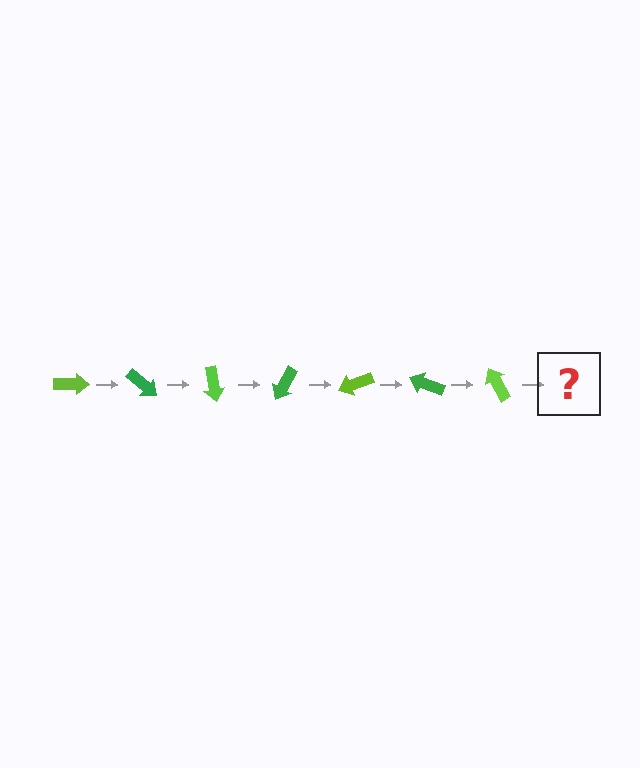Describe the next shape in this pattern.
It should be a green arrow, rotated 280 degrees from the start.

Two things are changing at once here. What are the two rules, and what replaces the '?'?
The two rules are that it rotates 40 degrees each step and the color cycles through lime and green. The '?' should be a green arrow, rotated 280 degrees from the start.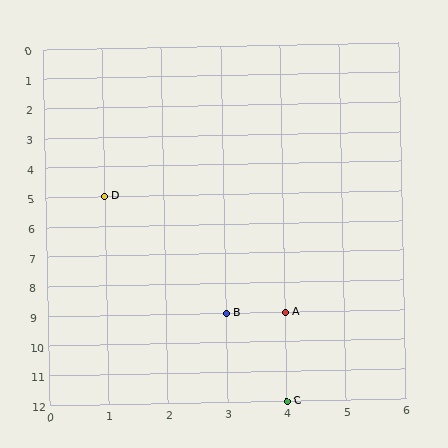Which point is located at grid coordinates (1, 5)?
Point D is at (1, 5).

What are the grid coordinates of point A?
Point A is at grid coordinates (4, 9).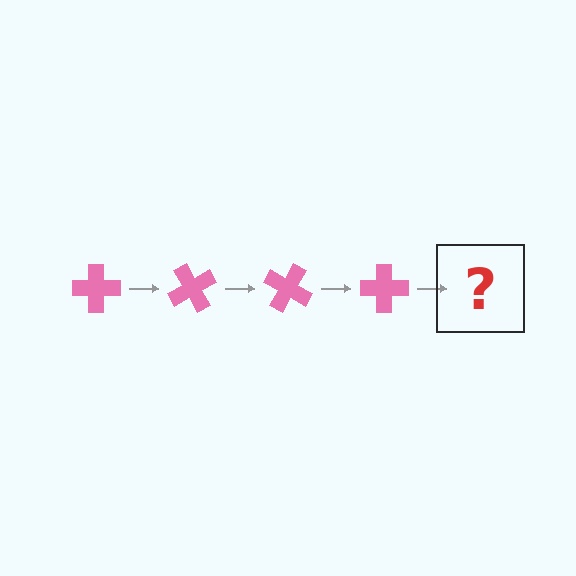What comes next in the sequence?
The next element should be a pink cross rotated 240 degrees.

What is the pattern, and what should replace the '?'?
The pattern is that the cross rotates 60 degrees each step. The '?' should be a pink cross rotated 240 degrees.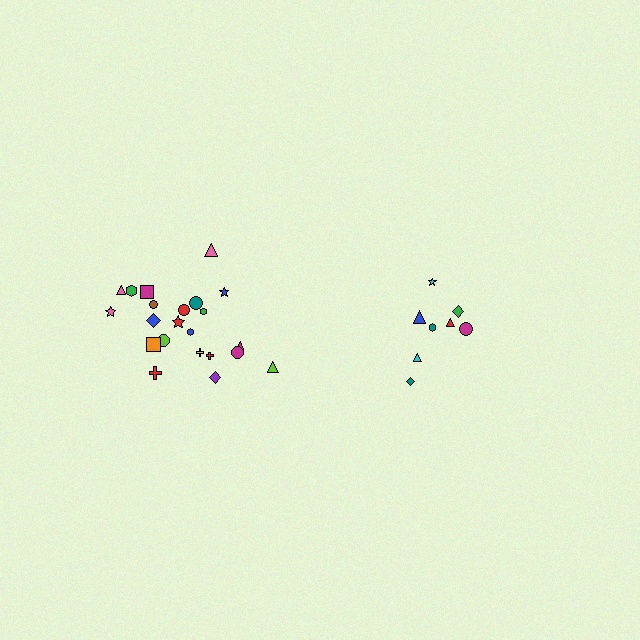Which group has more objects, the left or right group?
The left group.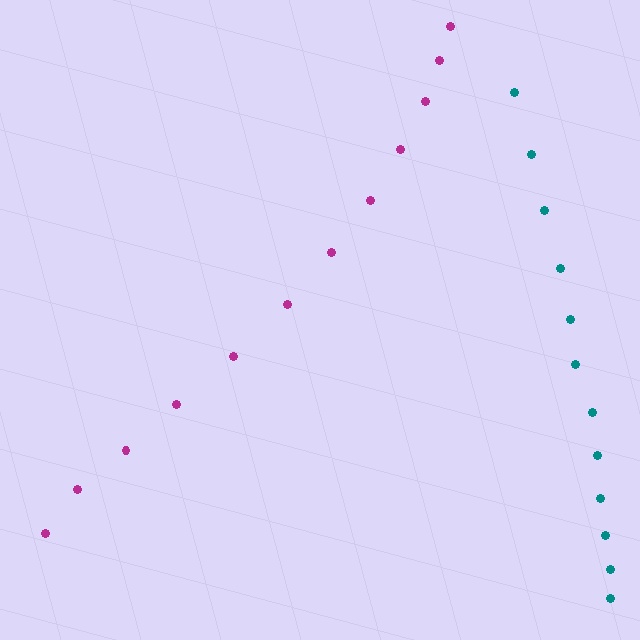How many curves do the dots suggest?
There are 2 distinct paths.